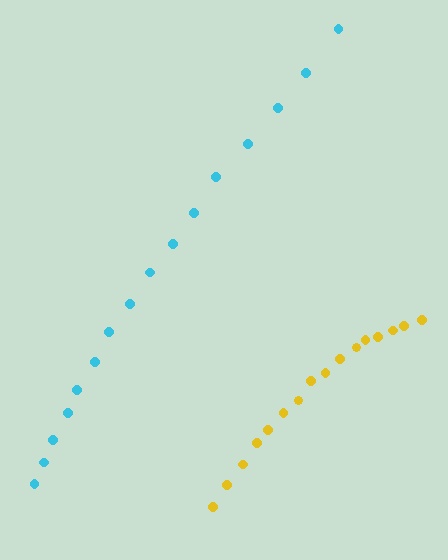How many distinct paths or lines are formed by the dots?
There are 2 distinct paths.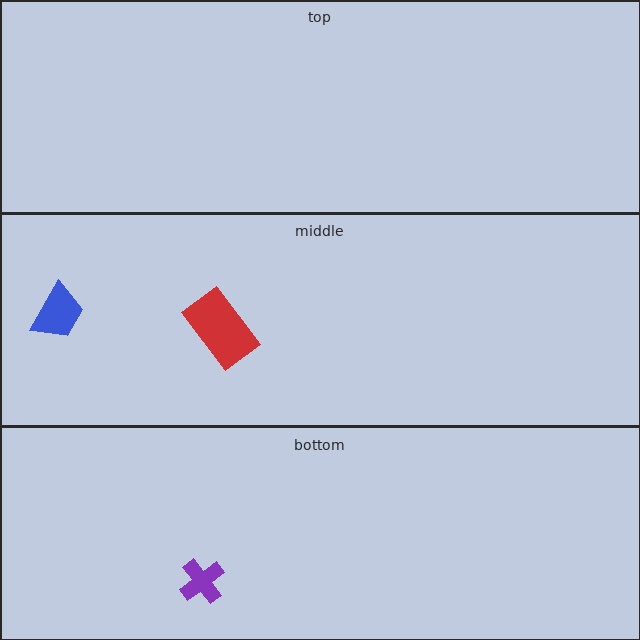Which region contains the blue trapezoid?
The middle region.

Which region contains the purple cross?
The bottom region.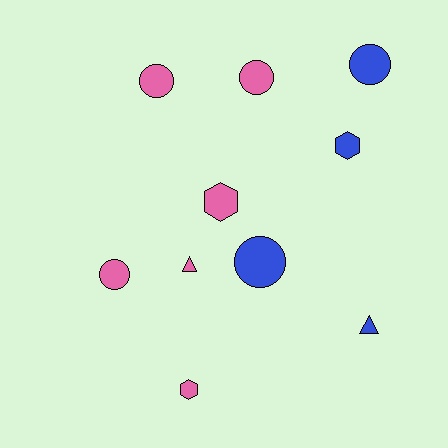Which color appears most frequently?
Pink, with 6 objects.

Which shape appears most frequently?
Circle, with 5 objects.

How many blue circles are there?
There are 2 blue circles.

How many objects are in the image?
There are 10 objects.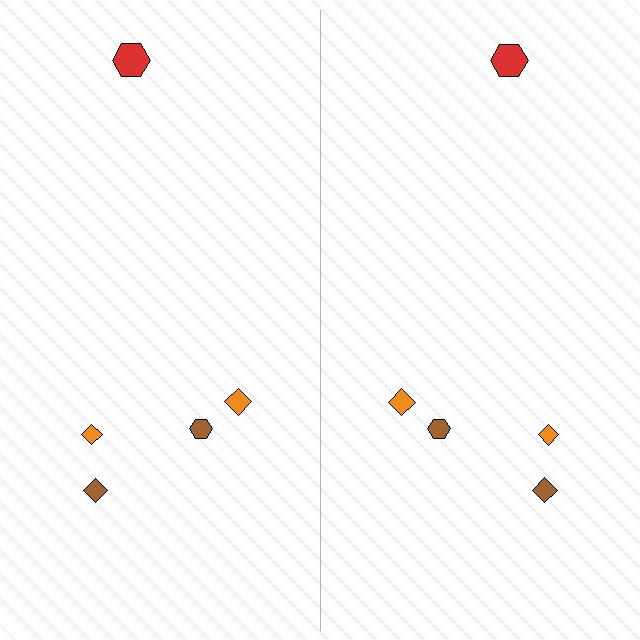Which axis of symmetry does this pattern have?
The pattern has a vertical axis of symmetry running through the center of the image.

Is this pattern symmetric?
Yes, this pattern has bilateral (reflection) symmetry.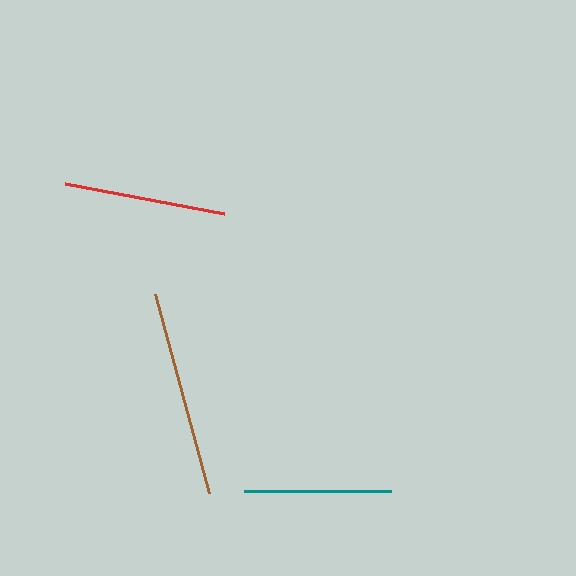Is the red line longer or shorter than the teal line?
The red line is longer than the teal line.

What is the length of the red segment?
The red segment is approximately 162 pixels long.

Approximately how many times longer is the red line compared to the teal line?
The red line is approximately 1.1 times the length of the teal line.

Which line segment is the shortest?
The teal line is the shortest at approximately 147 pixels.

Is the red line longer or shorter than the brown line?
The brown line is longer than the red line.